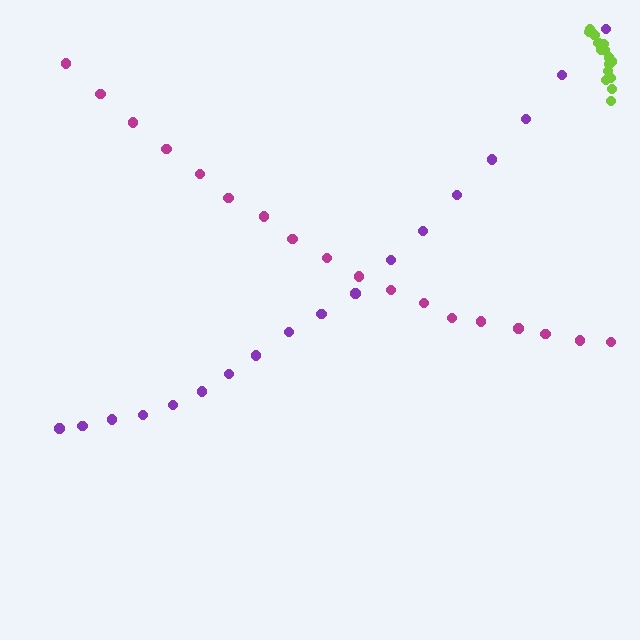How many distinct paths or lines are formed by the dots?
There are 3 distinct paths.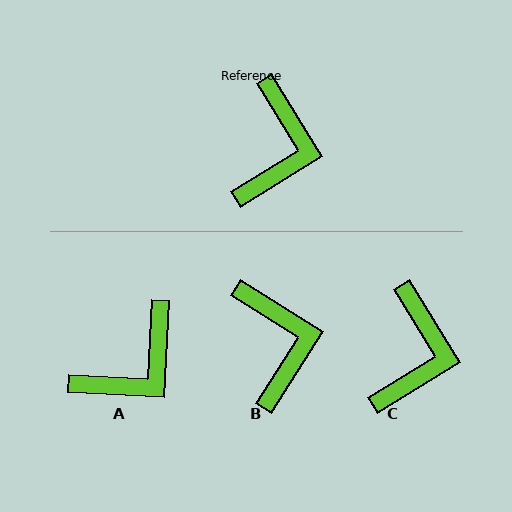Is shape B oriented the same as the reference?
No, it is off by about 26 degrees.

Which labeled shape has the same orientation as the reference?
C.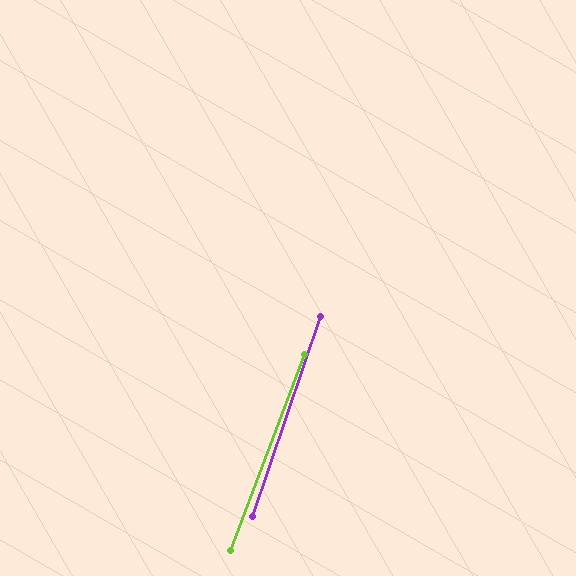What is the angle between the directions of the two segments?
Approximately 2 degrees.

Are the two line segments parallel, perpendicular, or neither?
Parallel — their directions differ by only 1.8°.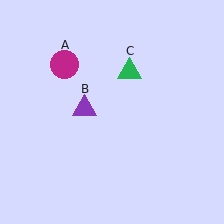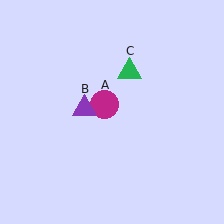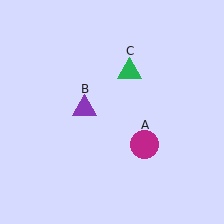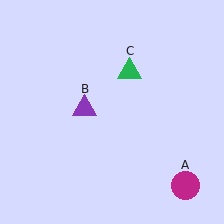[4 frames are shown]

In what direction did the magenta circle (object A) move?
The magenta circle (object A) moved down and to the right.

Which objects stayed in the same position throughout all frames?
Purple triangle (object B) and green triangle (object C) remained stationary.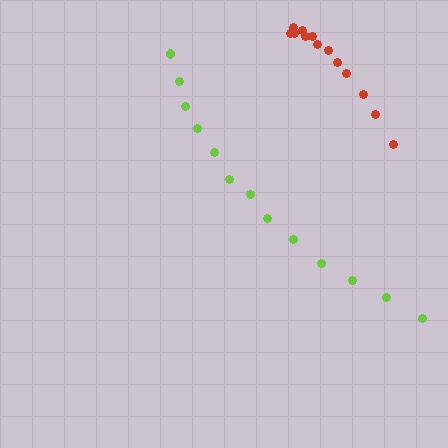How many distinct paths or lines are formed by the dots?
There are 2 distinct paths.